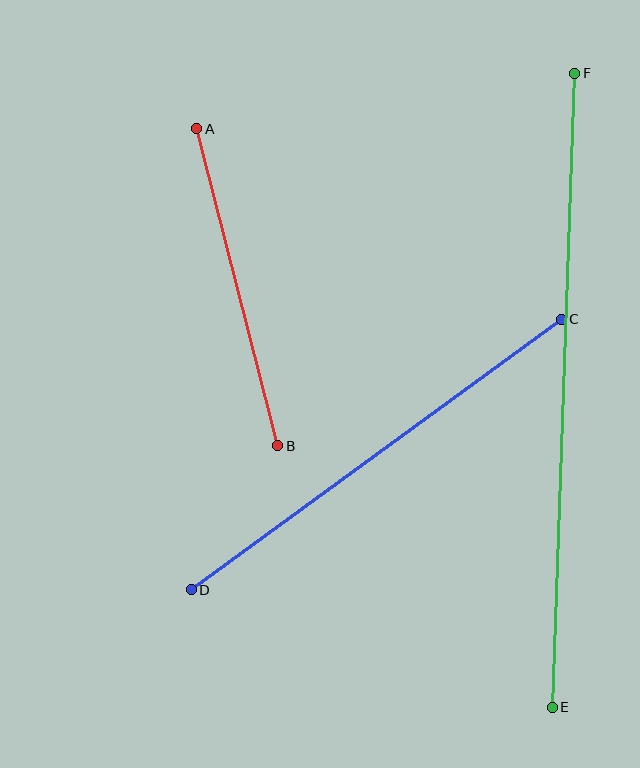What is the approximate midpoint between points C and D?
The midpoint is at approximately (376, 455) pixels.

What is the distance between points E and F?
The distance is approximately 634 pixels.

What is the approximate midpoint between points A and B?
The midpoint is at approximately (237, 287) pixels.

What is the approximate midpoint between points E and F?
The midpoint is at approximately (563, 390) pixels.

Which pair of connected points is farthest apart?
Points E and F are farthest apart.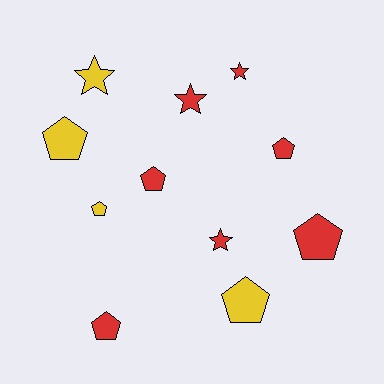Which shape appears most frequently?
Pentagon, with 7 objects.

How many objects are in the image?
There are 11 objects.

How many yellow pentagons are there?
There are 3 yellow pentagons.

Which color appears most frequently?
Red, with 7 objects.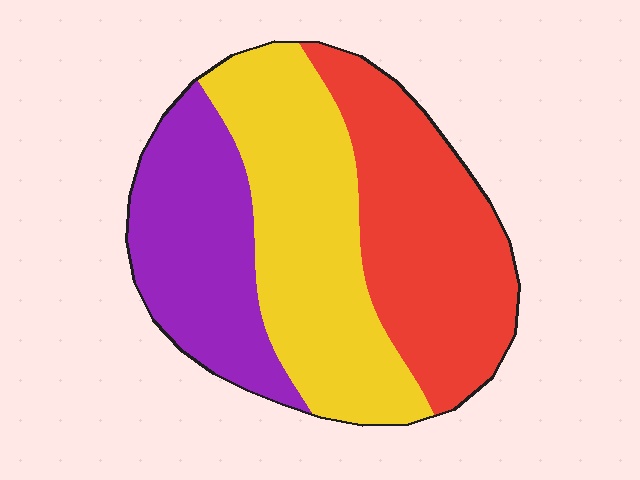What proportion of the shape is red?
Red takes up about one third (1/3) of the shape.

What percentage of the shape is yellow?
Yellow takes up about three eighths (3/8) of the shape.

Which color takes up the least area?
Purple, at roughly 25%.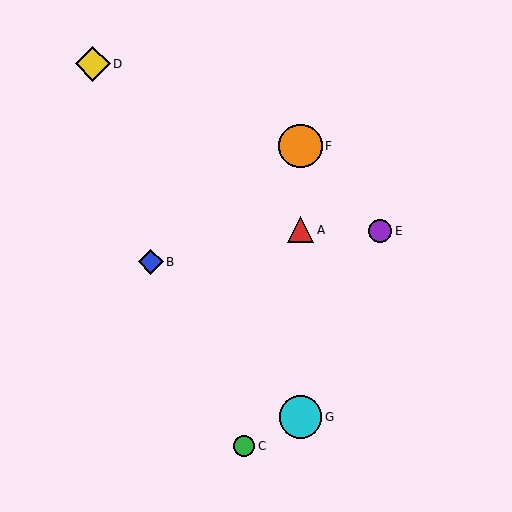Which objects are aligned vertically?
Objects A, F, G are aligned vertically.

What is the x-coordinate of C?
Object C is at x≈244.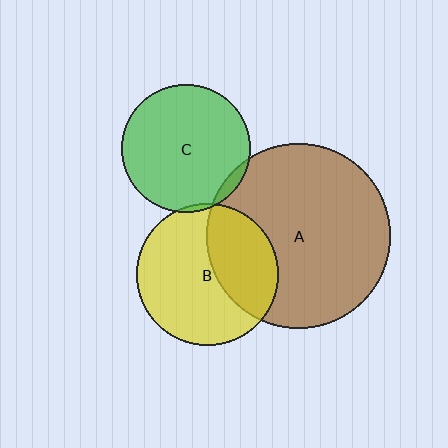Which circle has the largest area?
Circle A (brown).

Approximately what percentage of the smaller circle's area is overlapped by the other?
Approximately 5%.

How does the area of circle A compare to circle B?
Approximately 1.7 times.